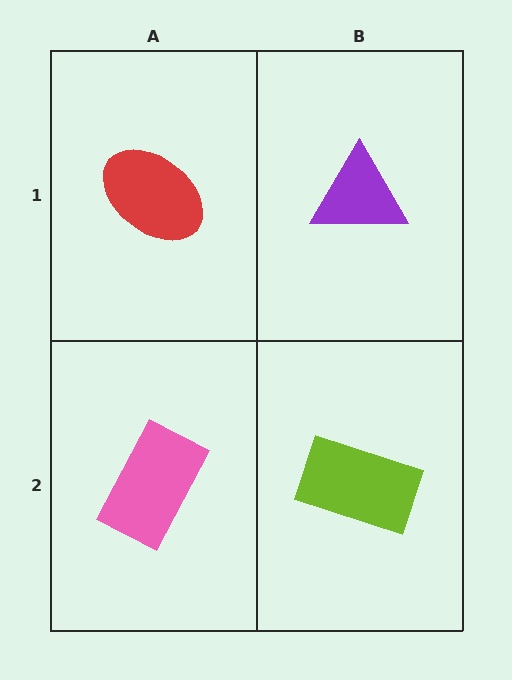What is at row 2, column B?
A lime rectangle.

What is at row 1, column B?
A purple triangle.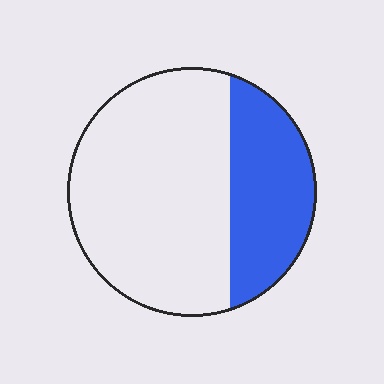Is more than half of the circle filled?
No.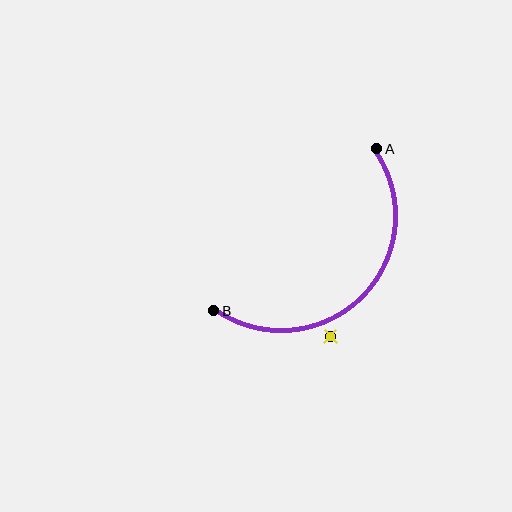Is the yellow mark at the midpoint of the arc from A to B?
No — the yellow mark does not lie on the arc at all. It sits slightly outside the curve.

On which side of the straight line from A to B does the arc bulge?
The arc bulges below and to the right of the straight line connecting A and B.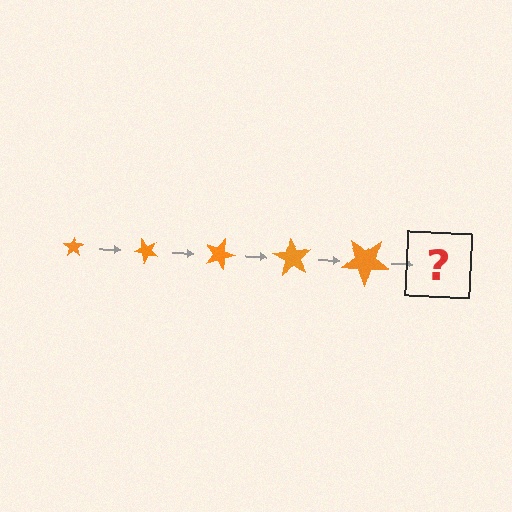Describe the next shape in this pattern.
It should be a star, larger than the previous one and rotated 225 degrees from the start.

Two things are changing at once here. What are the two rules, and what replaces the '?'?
The two rules are that the star grows larger each step and it rotates 45 degrees each step. The '?' should be a star, larger than the previous one and rotated 225 degrees from the start.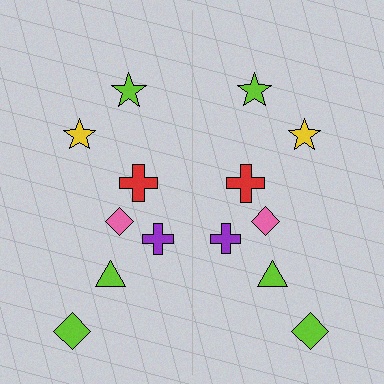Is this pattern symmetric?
Yes, this pattern has bilateral (reflection) symmetry.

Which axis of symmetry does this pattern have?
The pattern has a vertical axis of symmetry running through the center of the image.